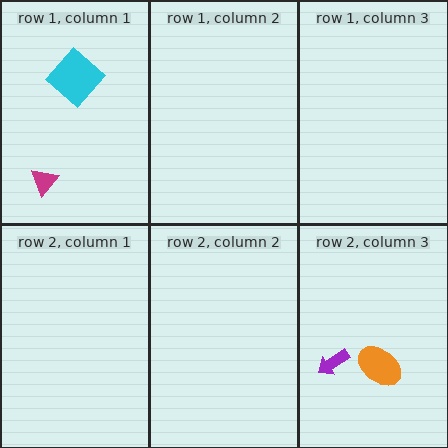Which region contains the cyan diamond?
The row 1, column 1 region.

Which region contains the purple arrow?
The row 2, column 3 region.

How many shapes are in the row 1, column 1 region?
2.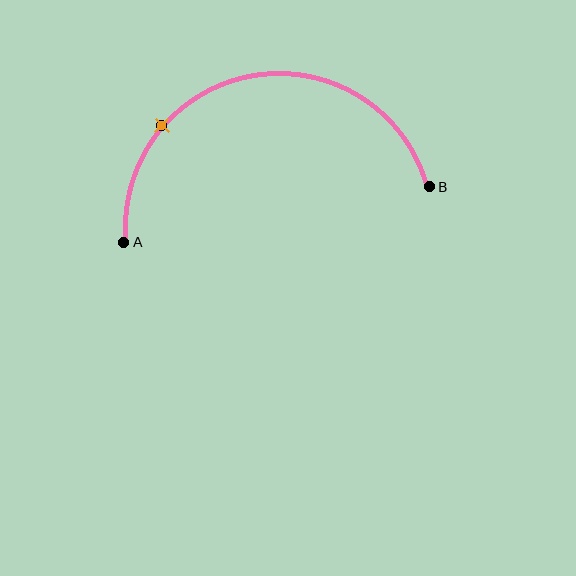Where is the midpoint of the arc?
The arc midpoint is the point on the curve farthest from the straight line joining A and B. It sits above that line.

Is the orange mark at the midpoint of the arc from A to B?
No. The orange mark lies on the arc but is closer to endpoint A. The arc midpoint would be at the point on the curve equidistant along the arc from both A and B.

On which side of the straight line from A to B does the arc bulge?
The arc bulges above the straight line connecting A and B.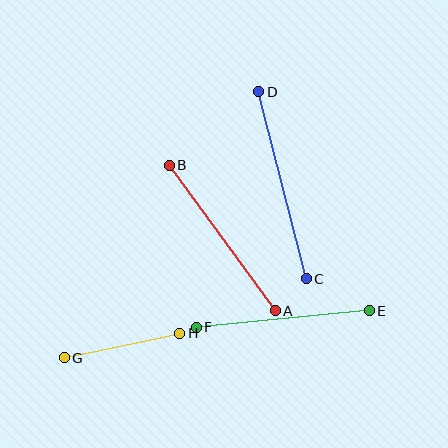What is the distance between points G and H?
The distance is approximately 118 pixels.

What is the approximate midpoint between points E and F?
The midpoint is at approximately (283, 319) pixels.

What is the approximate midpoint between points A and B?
The midpoint is at approximately (222, 238) pixels.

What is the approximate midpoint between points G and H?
The midpoint is at approximately (122, 346) pixels.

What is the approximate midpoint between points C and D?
The midpoint is at approximately (283, 185) pixels.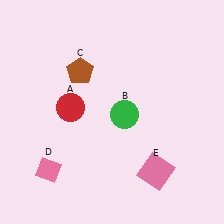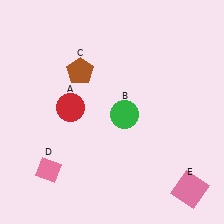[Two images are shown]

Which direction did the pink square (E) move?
The pink square (E) moved right.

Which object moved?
The pink square (E) moved right.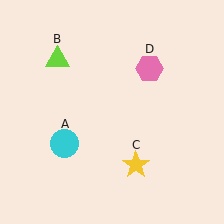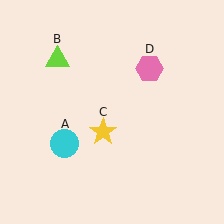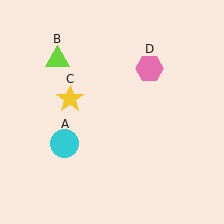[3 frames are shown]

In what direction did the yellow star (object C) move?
The yellow star (object C) moved up and to the left.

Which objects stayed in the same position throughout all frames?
Cyan circle (object A) and lime triangle (object B) and pink hexagon (object D) remained stationary.